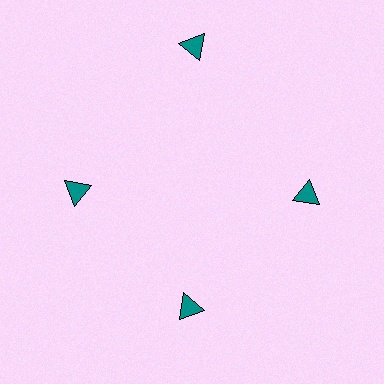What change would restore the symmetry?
The symmetry would be restored by moving it inward, back onto the ring so that all 4 triangles sit at equal angles and equal distance from the center.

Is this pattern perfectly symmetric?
No. The 4 teal triangles are arranged in a ring, but one element near the 12 o'clock position is pushed outward from the center, breaking the 4-fold rotational symmetry.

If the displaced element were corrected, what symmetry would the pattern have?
It would have 4-fold rotational symmetry — the pattern would map onto itself every 90 degrees.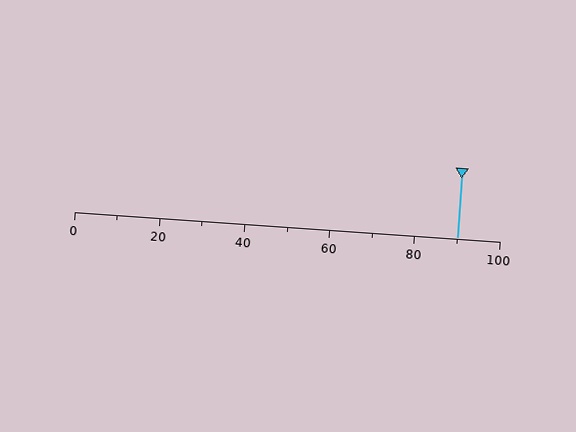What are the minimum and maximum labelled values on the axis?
The axis runs from 0 to 100.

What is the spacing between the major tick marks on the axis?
The major ticks are spaced 20 apart.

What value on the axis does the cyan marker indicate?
The marker indicates approximately 90.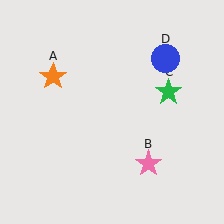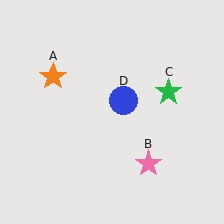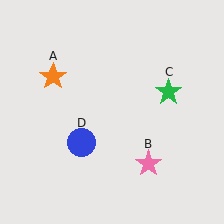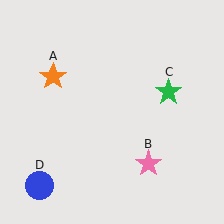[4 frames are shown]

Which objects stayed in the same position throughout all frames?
Orange star (object A) and pink star (object B) and green star (object C) remained stationary.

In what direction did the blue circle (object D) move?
The blue circle (object D) moved down and to the left.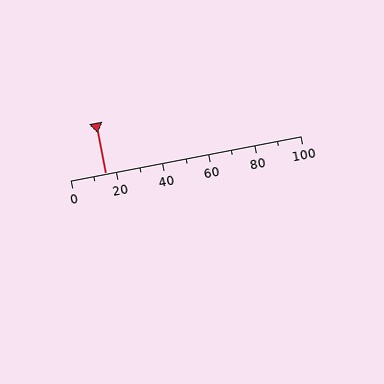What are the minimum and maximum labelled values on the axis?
The axis runs from 0 to 100.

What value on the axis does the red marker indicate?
The marker indicates approximately 15.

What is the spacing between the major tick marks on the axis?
The major ticks are spaced 20 apart.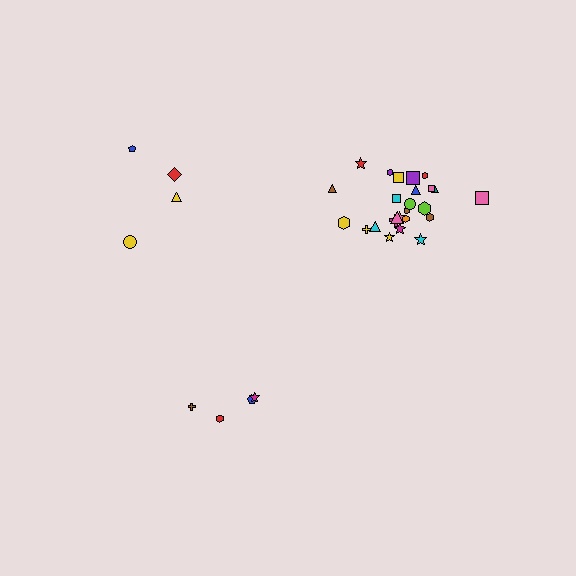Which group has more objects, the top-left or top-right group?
The top-right group.